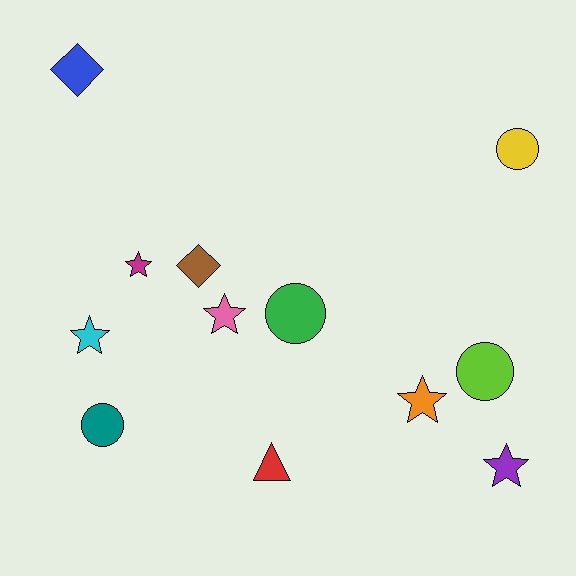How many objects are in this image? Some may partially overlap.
There are 12 objects.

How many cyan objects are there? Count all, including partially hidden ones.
There is 1 cyan object.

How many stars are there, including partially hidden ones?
There are 5 stars.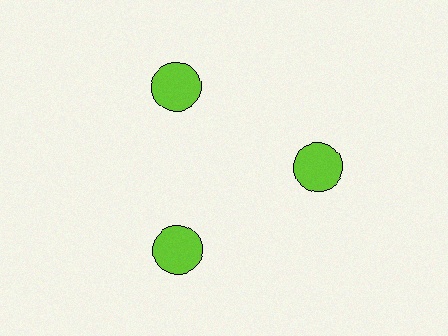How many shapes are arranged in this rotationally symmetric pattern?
There are 3 shapes, arranged in 3 groups of 1.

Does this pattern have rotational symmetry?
Yes, this pattern has 3-fold rotational symmetry. It looks the same after rotating 120 degrees around the center.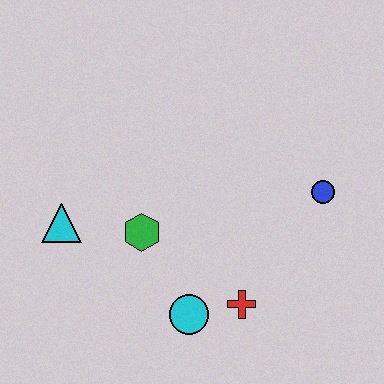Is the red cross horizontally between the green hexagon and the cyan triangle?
No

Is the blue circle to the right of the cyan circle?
Yes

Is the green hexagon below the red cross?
No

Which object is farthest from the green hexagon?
The blue circle is farthest from the green hexagon.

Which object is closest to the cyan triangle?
The green hexagon is closest to the cyan triangle.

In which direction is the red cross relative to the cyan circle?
The red cross is to the right of the cyan circle.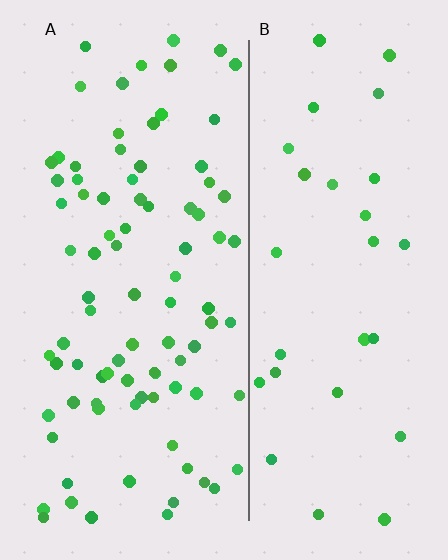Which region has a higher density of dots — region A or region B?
A (the left).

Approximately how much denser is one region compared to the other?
Approximately 2.9× — region A over region B.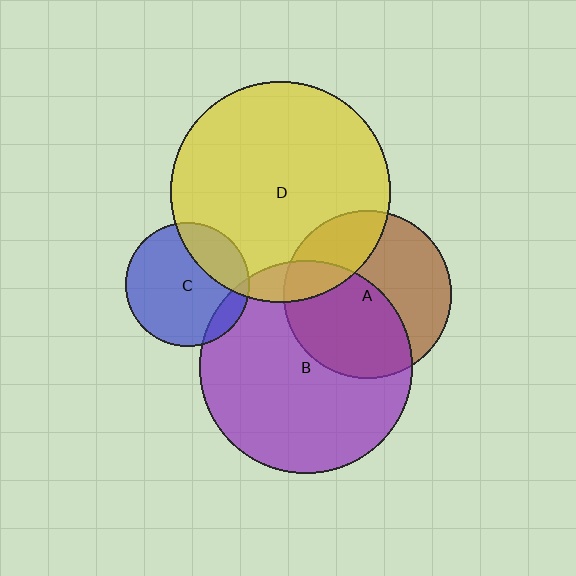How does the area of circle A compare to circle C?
Approximately 1.8 times.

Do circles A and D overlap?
Yes.